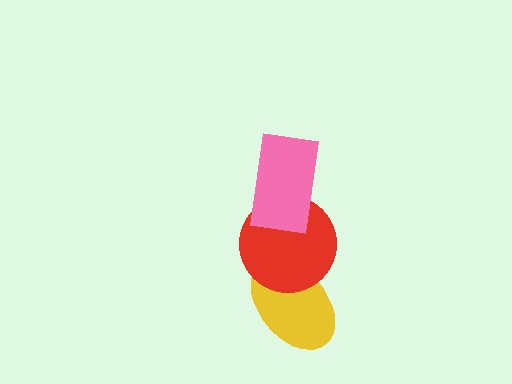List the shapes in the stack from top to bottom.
From top to bottom: the pink rectangle, the red circle, the yellow ellipse.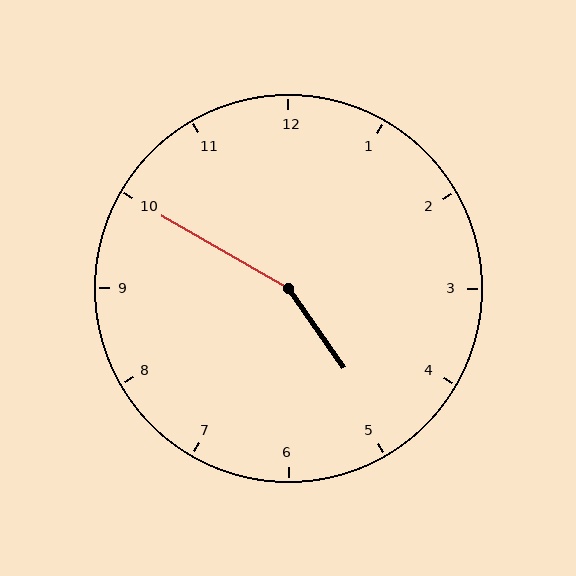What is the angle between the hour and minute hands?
Approximately 155 degrees.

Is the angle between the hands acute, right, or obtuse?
It is obtuse.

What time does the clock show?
4:50.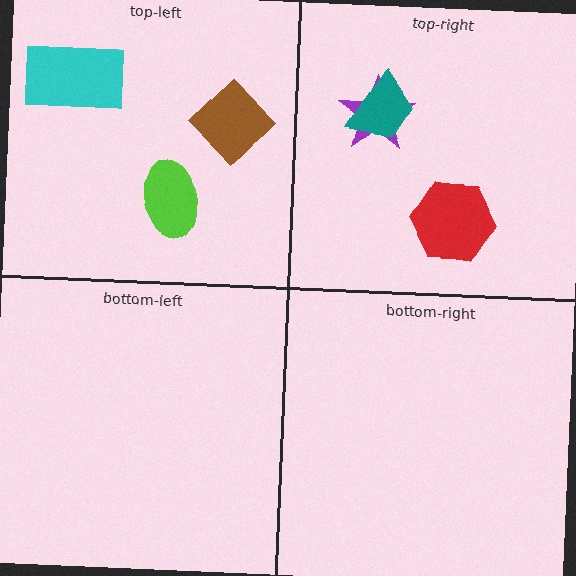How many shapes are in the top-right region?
3.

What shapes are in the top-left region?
The cyan rectangle, the lime ellipse, the brown diamond.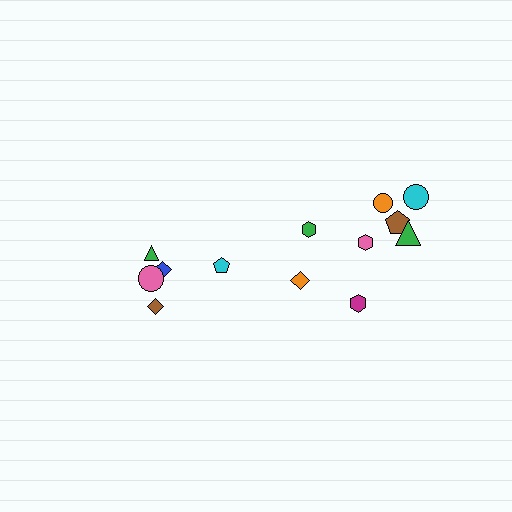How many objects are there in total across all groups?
There are 13 objects.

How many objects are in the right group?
There are 8 objects.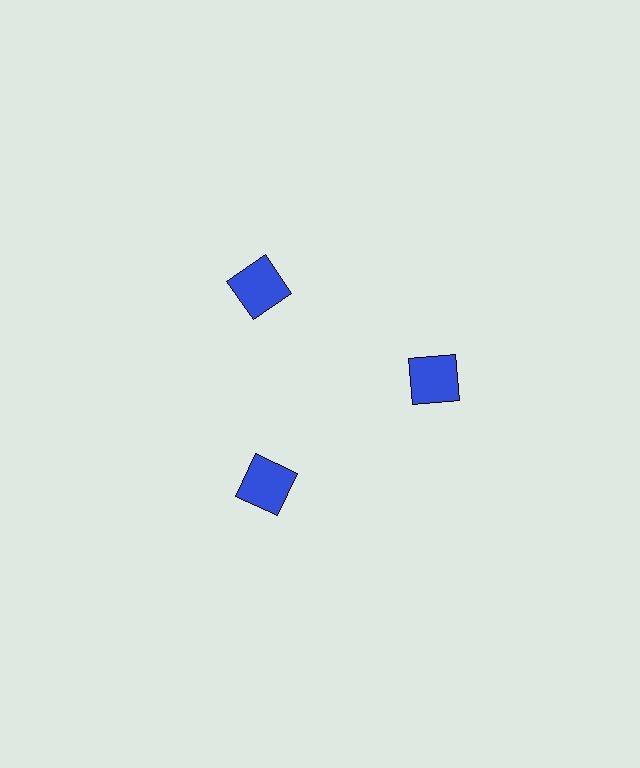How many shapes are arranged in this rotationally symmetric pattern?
There are 3 shapes, arranged in 3 groups of 1.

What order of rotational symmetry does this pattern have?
This pattern has 3-fold rotational symmetry.